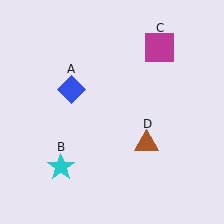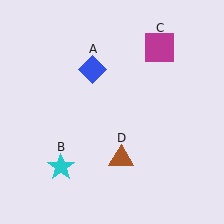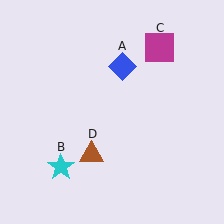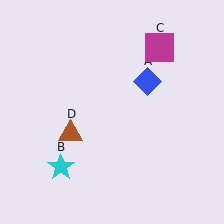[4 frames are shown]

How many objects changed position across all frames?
2 objects changed position: blue diamond (object A), brown triangle (object D).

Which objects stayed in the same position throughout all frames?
Cyan star (object B) and magenta square (object C) remained stationary.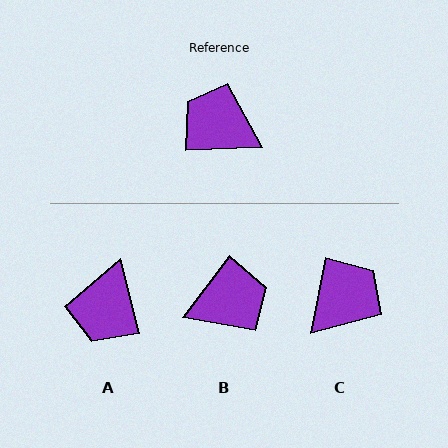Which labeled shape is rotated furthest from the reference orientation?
B, about 129 degrees away.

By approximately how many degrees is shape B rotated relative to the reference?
Approximately 129 degrees clockwise.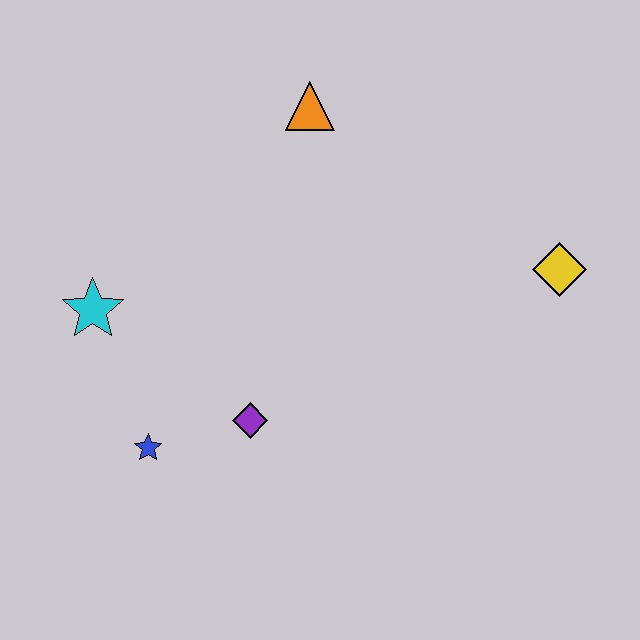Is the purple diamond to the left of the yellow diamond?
Yes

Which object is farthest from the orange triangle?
The blue star is farthest from the orange triangle.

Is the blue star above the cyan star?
No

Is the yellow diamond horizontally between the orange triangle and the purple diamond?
No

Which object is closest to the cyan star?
The blue star is closest to the cyan star.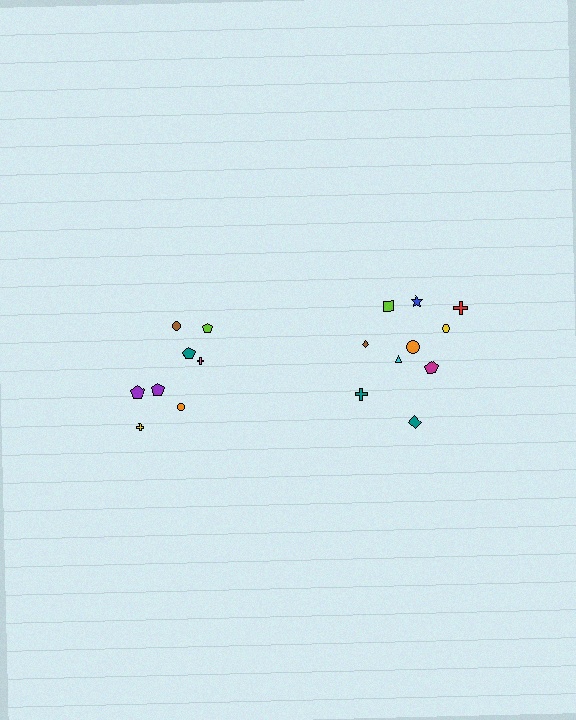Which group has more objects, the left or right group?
The right group.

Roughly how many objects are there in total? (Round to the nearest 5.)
Roughly 20 objects in total.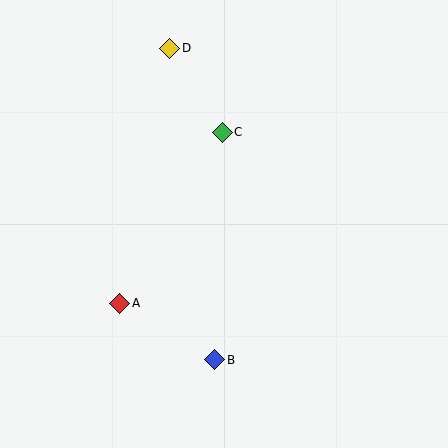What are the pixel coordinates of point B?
Point B is at (215, 360).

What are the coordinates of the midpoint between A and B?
The midpoint between A and B is at (167, 331).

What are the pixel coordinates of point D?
Point D is at (170, 48).